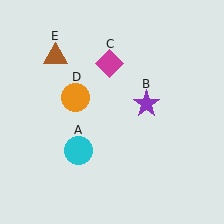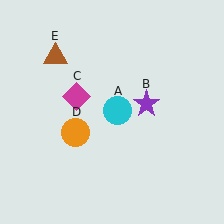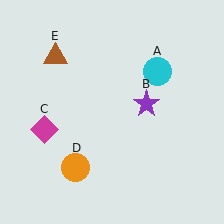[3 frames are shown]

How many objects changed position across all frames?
3 objects changed position: cyan circle (object A), magenta diamond (object C), orange circle (object D).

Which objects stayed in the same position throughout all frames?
Purple star (object B) and brown triangle (object E) remained stationary.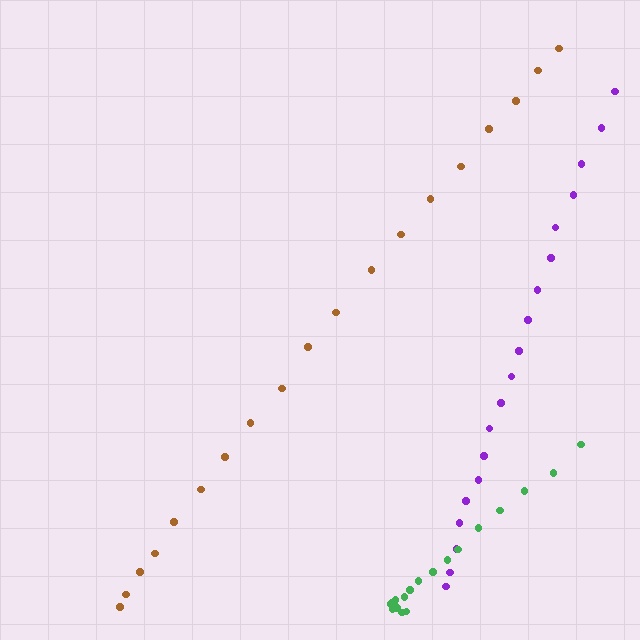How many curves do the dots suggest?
There are 3 distinct paths.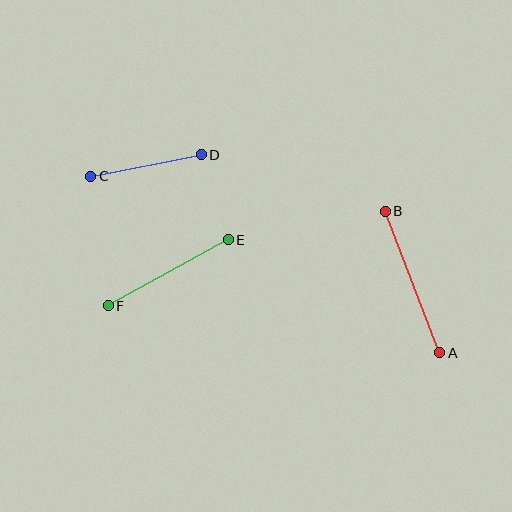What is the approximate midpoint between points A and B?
The midpoint is at approximately (413, 282) pixels.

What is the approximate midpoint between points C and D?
The midpoint is at approximately (146, 165) pixels.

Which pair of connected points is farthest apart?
Points A and B are farthest apart.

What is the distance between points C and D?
The distance is approximately 112 pixels.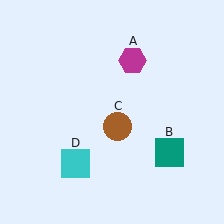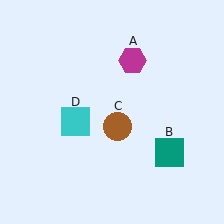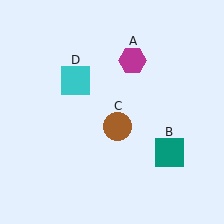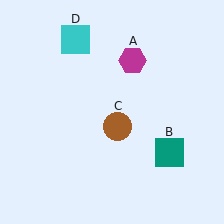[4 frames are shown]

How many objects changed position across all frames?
1 object changed position: cyan square (object D).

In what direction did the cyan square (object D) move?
The cyan square (object D) moved up.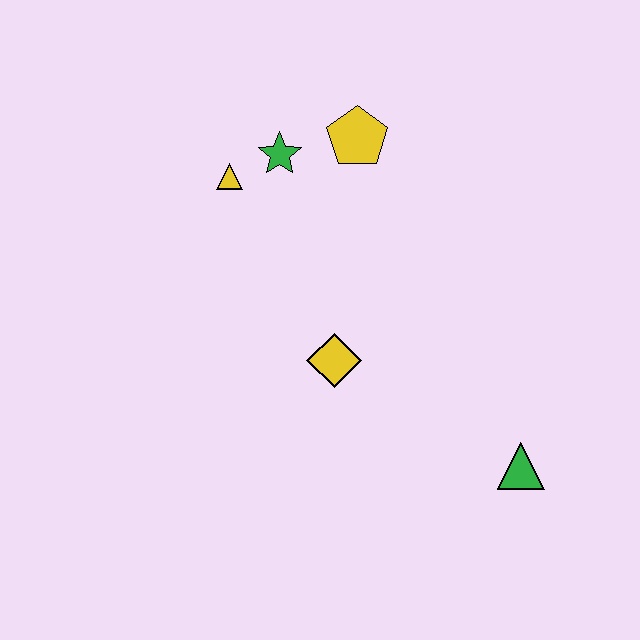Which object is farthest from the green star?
The green triangle is farthest from the green star.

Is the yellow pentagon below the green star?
No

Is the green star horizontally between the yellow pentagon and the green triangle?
No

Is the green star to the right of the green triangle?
No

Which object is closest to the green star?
The yellow triangle is closest to the green star.